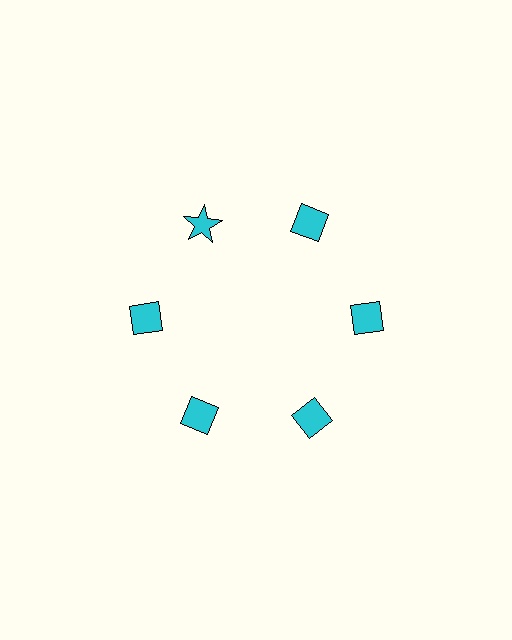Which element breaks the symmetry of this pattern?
The cyan star at roughly the 11 o'clock position breaks the symmetry. All other shapes are cyan diamonds.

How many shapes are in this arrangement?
There are 6 shapes arranged in a ring pattern.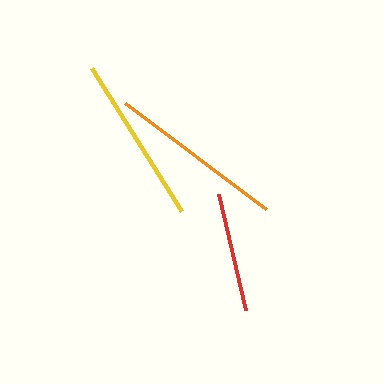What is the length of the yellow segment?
The yellow segment is approximately 169 pixels long.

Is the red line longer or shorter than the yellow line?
The yellow line is longer than the red line.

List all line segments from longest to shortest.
From longest to shortest: orange, yellow, red.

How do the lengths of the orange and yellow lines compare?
The orange and yellow lines are approximately the same length.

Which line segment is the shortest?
The red line is the shortest at approximately 119 pixels.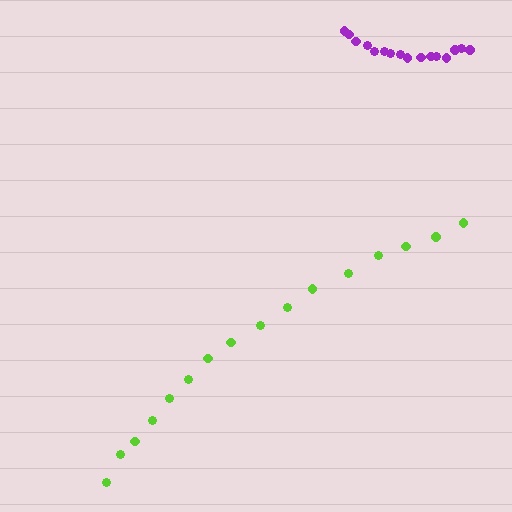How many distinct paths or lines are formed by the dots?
There are 2 distinct paths.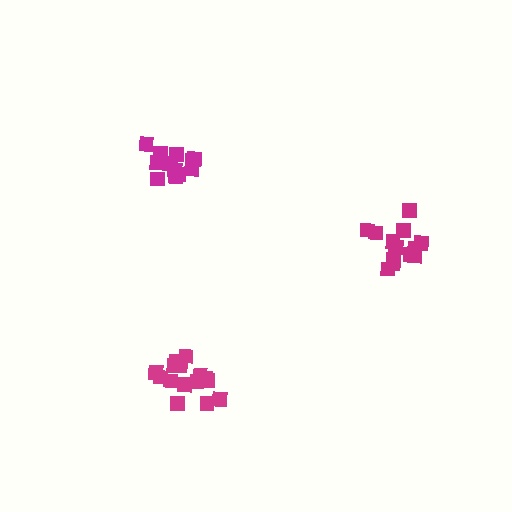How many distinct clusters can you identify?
There are 3 distinct clusters.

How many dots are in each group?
Group 1: 15 dots, Group 2: 13 dots, Group 3: 12 dots (40 total).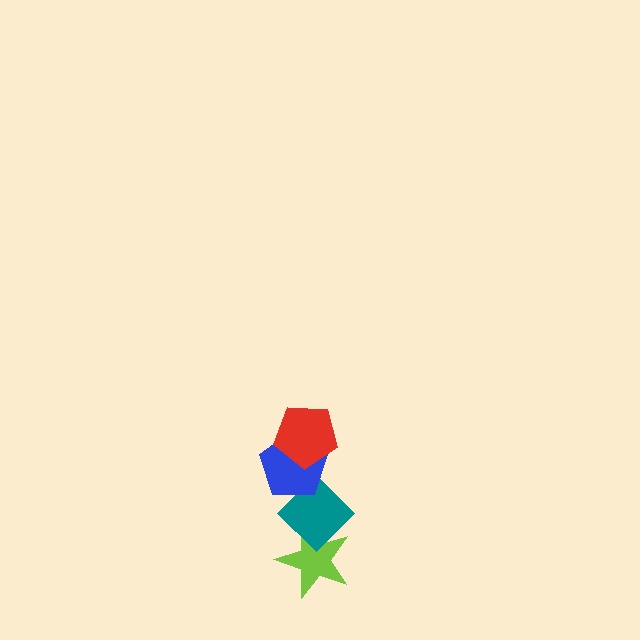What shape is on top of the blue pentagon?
The red pentagon is on top of the blue pentagon.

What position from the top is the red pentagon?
The red pentagon is 1st from the top.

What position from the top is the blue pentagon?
The blue pentagon is 2nd from the top.